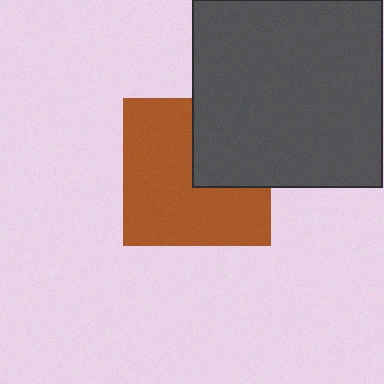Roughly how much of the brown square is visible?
Most of it is visible (roughly 67%).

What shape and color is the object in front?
The object in front is a dark gray square.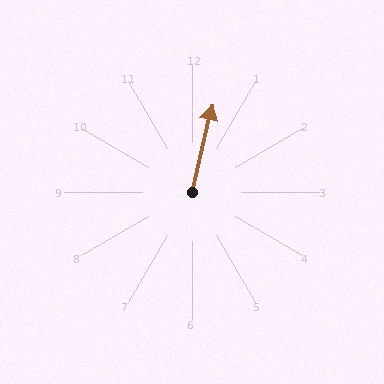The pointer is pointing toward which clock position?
Roughly 12 o'clock.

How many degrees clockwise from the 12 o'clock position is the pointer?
Approximately 13 degrees.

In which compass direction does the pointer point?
North.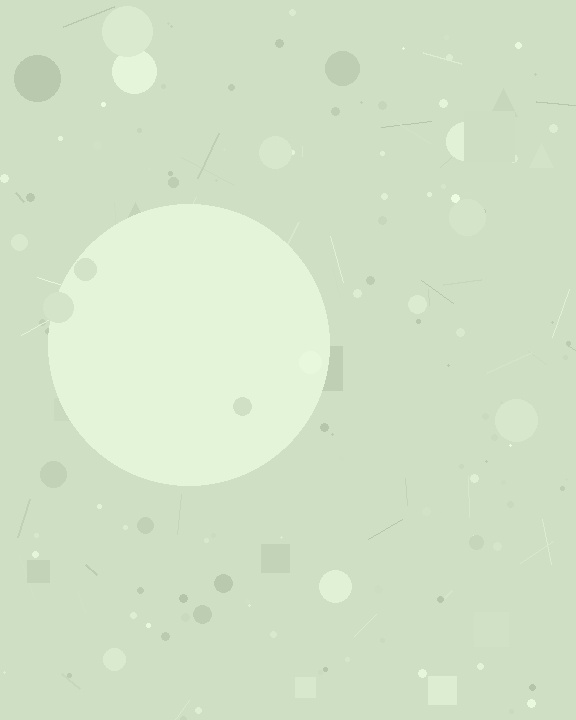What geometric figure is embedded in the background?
A circle is embedded in the background.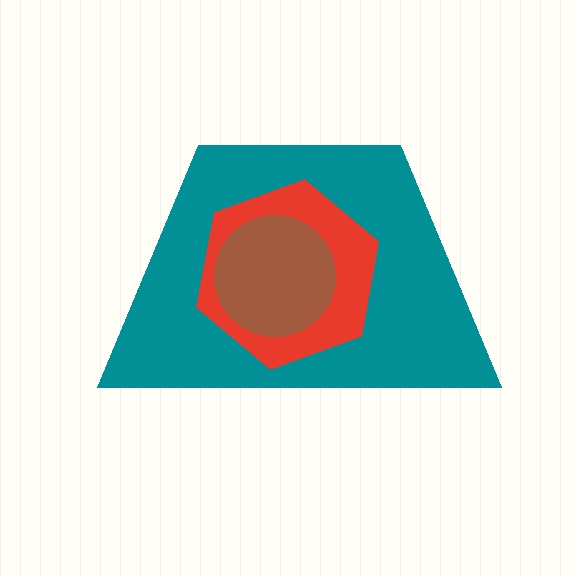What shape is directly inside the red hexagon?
The brown circle.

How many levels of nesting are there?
3.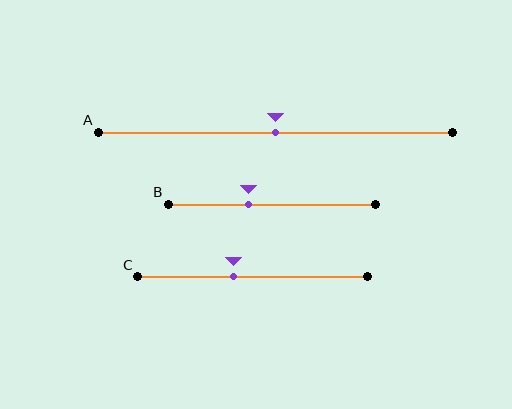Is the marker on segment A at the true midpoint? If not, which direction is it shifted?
Yes, the marker on segment A is at the true midpoint.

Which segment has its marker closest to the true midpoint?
Segment A has its marker closest to the true midpoint.